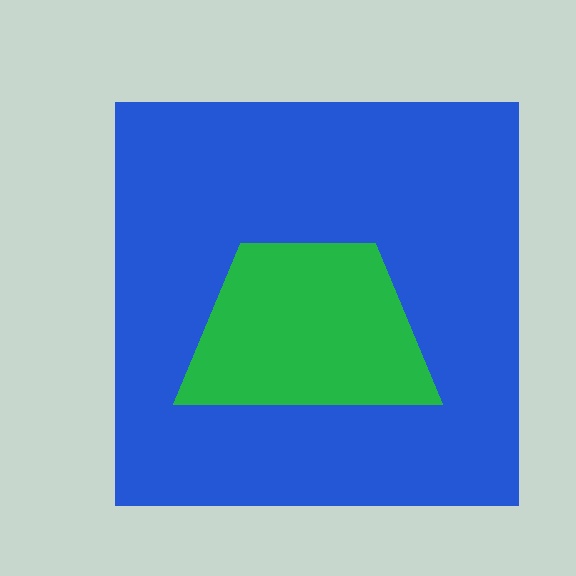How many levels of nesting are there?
2.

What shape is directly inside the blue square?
The green trapezoid.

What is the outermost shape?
The blue square.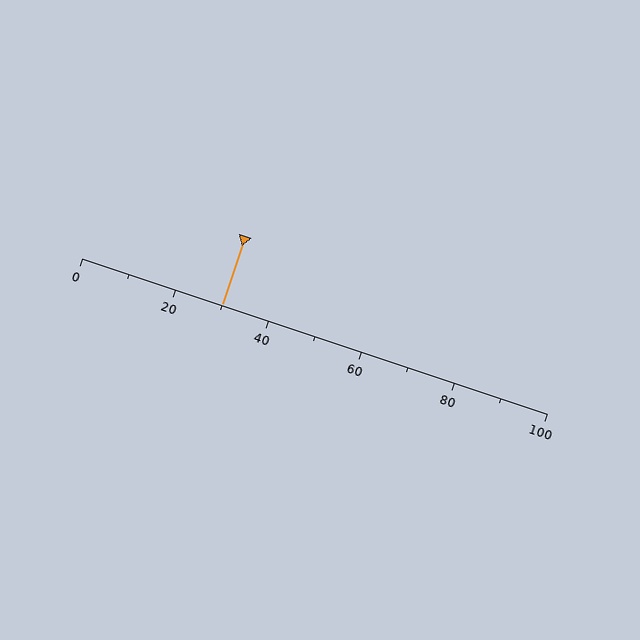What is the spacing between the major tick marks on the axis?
The major ticks are spaced 20 apart.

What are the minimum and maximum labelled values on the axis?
The axis runs from 0 to 100.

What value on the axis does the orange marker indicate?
The marker indicates approximately 30.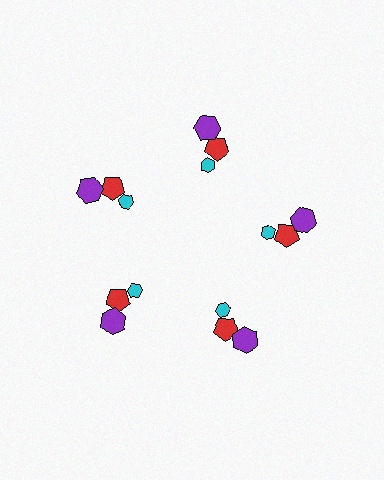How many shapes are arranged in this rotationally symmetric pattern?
There are 15 shapes, arranged in 5 groups of 3.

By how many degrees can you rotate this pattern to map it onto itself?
The pattern maps onto itself every 72 degrees of rotation.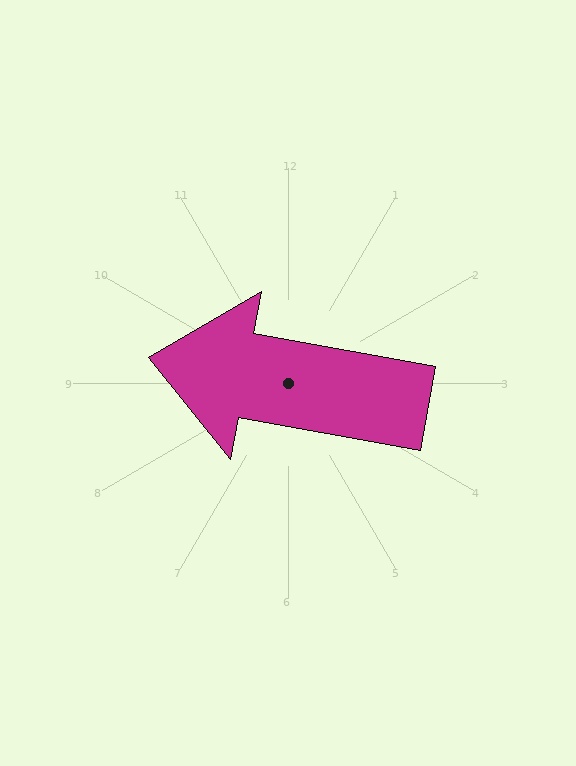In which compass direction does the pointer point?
West.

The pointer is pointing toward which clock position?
Roughly 9 o'clock.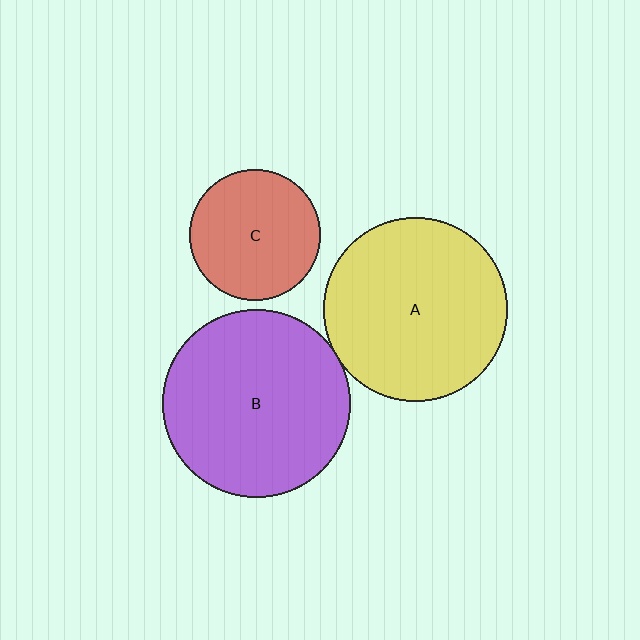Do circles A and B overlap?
Yes.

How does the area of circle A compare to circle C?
Approximately 2.0 times.